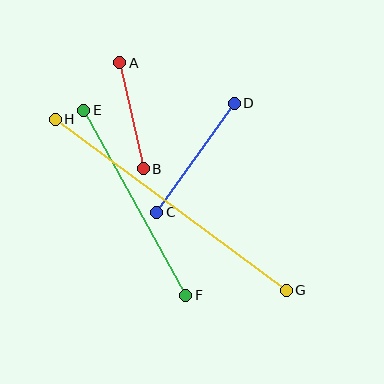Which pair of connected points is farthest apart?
Points G and H are farthest apart.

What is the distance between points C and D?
The distance is approximately 134 pixels.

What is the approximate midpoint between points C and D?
The midpoint is at approximately (195, 158) pixels.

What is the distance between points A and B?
The distance is approximately 109 pixels.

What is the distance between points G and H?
The distance is approximately 287 pixels.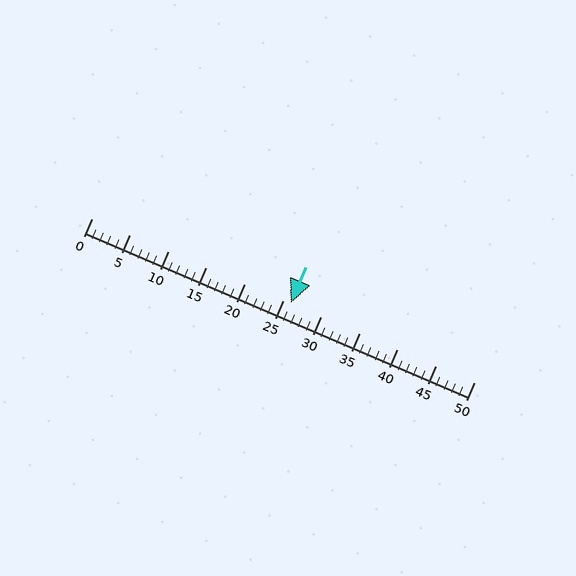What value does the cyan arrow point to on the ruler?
The cyan arrow points to approximately 26.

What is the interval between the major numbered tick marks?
The major tick marks are spaced 5 units apart.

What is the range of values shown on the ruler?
The ruler shows values from 0 to 50.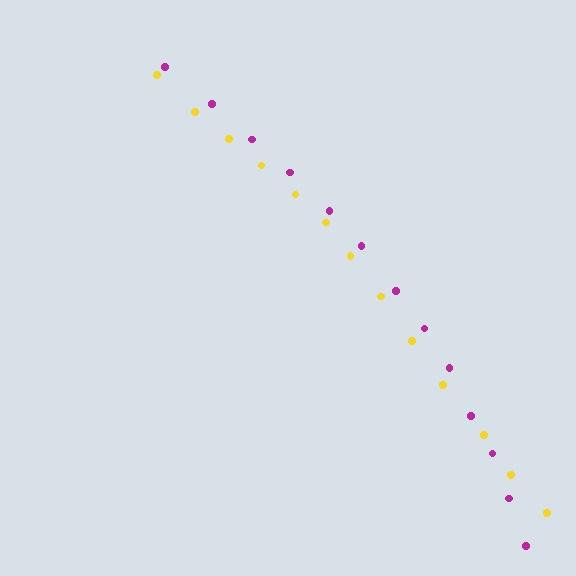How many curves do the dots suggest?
There are 2 distinct paths.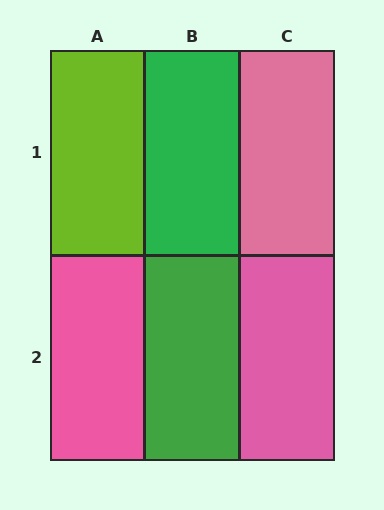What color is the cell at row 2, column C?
Pink.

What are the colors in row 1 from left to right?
Lime, green, pink.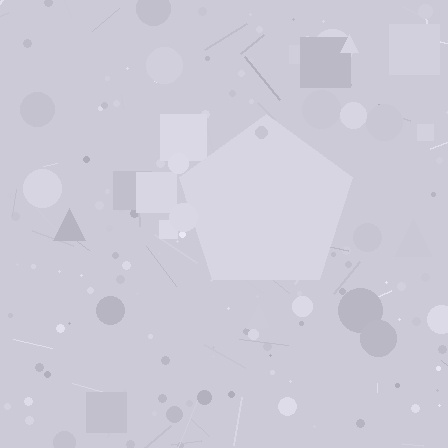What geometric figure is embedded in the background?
A pentagon is embedded in the background.